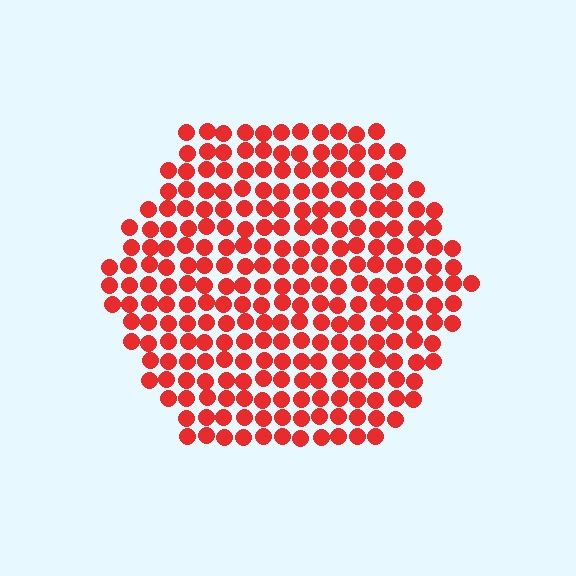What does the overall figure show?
The overall figure shows a hexagon.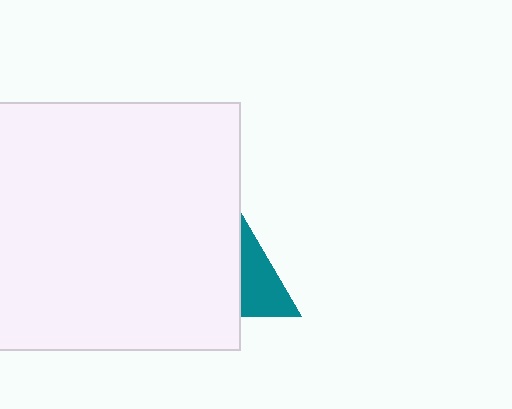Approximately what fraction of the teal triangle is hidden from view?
Roughly 62% of the teal triangle is hidden behind the white square.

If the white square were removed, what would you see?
You would see the complete teal triangle.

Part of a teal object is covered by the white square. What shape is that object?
It is a triangle.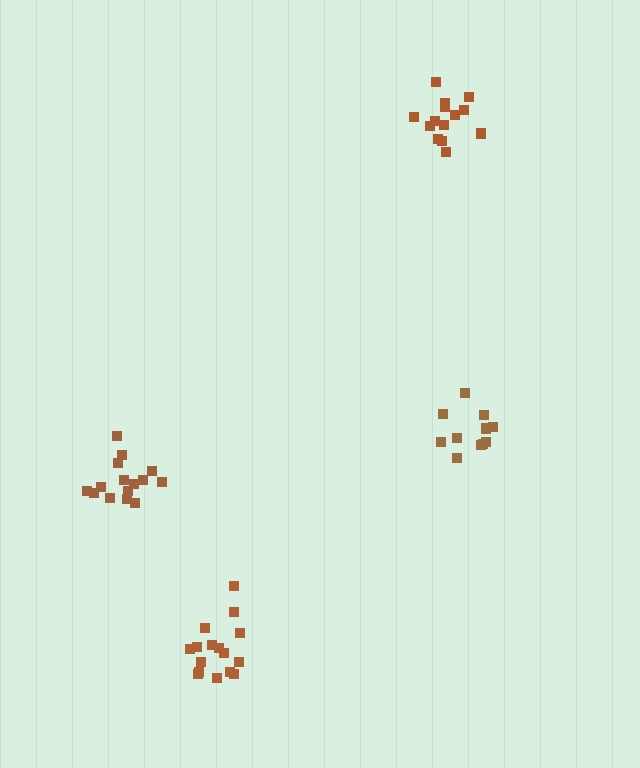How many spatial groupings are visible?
There are 4 spatial groupings.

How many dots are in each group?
Group 1: 16 dots, Group 2: 14 dots, Group 3: 11 dots, Group 4: 15 dots (56 total).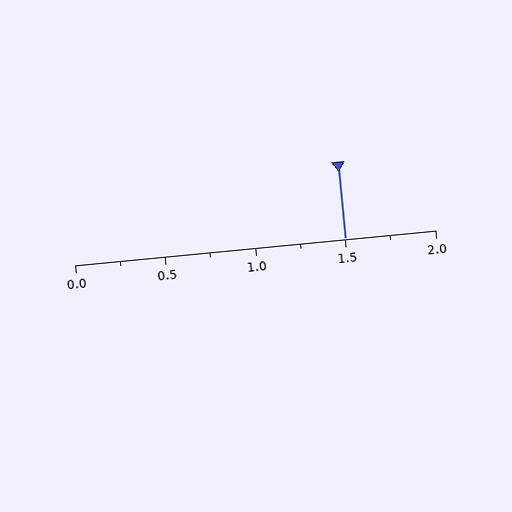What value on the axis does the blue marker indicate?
The marker indicates approximately 1.5.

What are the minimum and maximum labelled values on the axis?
The axis runs from 0.0 to 2.0.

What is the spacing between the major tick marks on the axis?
The major ticks are spaced 0.5 apart.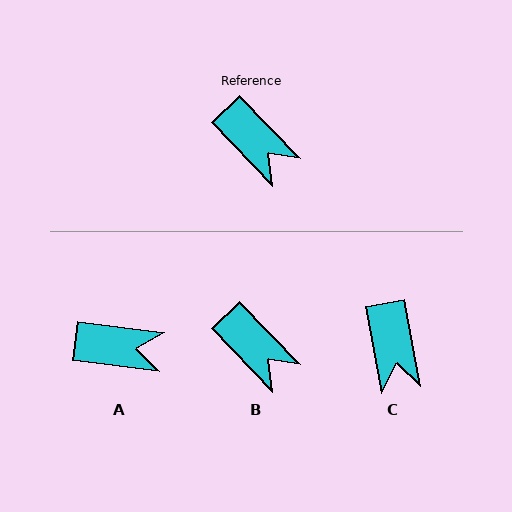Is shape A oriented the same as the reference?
No, it is off by about 39 degrees.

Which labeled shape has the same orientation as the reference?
B.